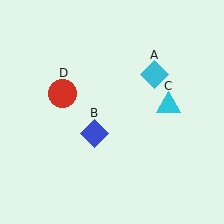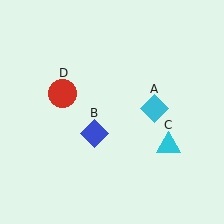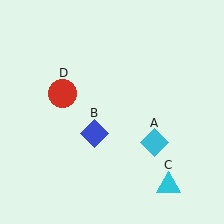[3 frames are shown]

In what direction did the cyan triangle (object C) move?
The cyan triangle (object C) moved down.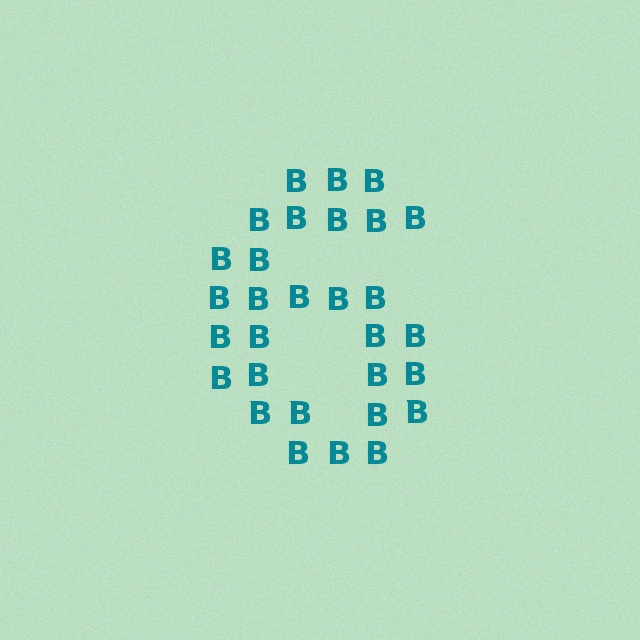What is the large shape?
The large shape is the digit 6.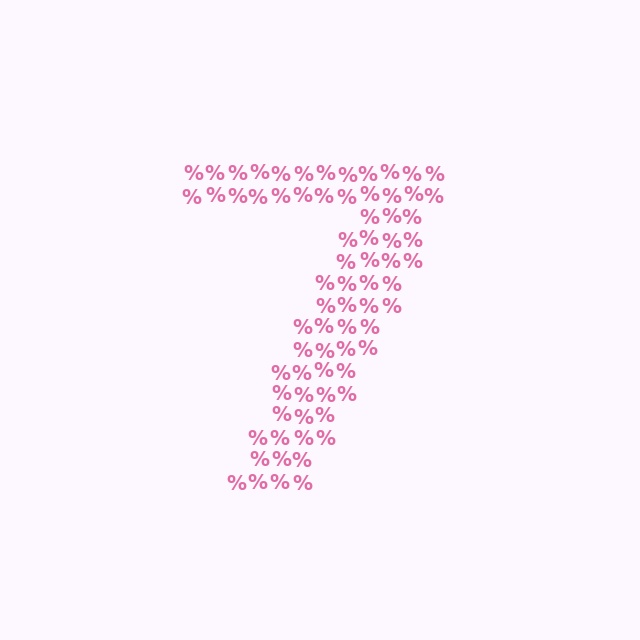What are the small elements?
The small elements are percent signs.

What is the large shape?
The large shape is the digit 7.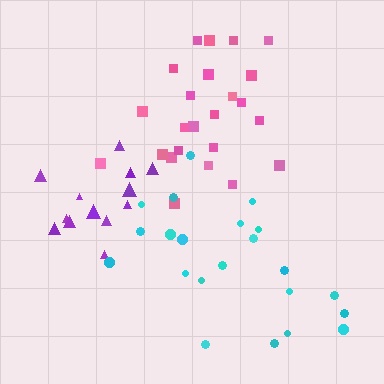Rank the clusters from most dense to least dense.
pink, purple, cyan.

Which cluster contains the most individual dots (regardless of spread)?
Pink (24).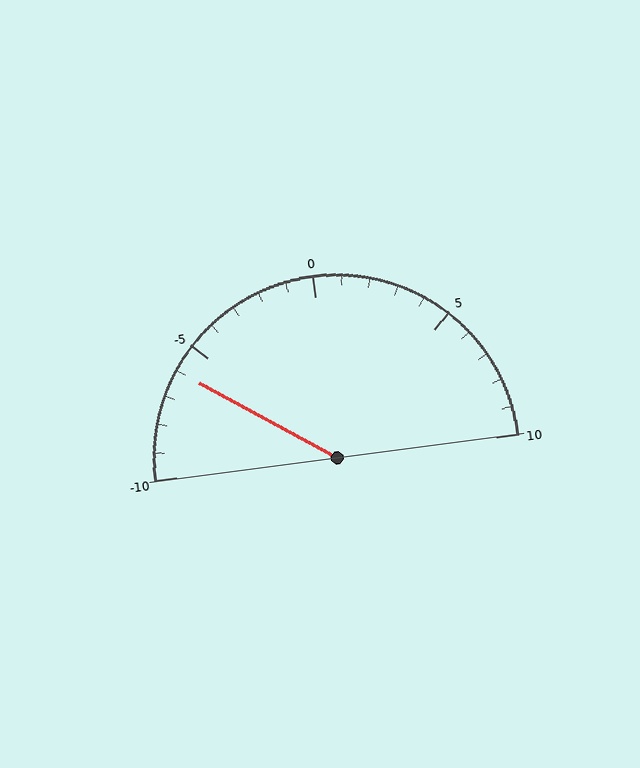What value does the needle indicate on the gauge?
The needle indicates approximately -6.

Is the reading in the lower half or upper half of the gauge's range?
The reading is in the lower half of the range (-10 to 10).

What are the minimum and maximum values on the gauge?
The gauge ranges from -10 to 10.